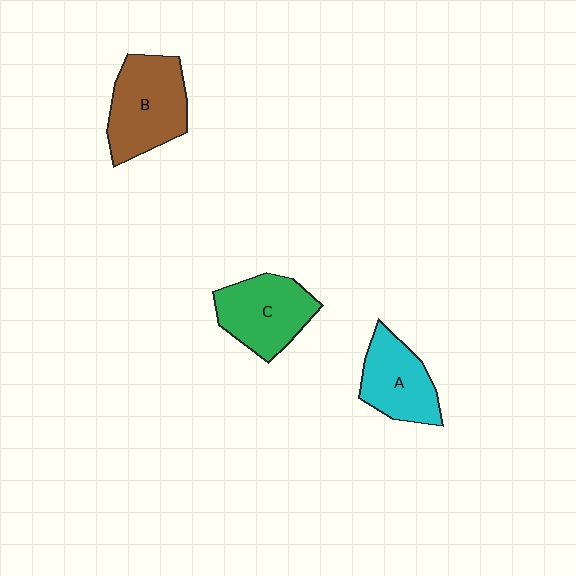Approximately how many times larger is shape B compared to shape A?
Approximately 1.3 times.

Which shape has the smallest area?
Shape A (cyan).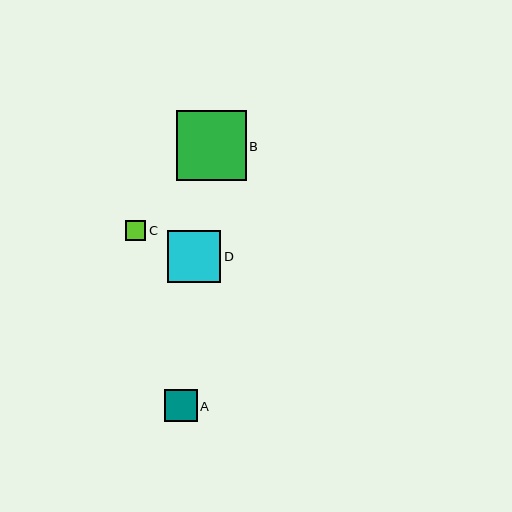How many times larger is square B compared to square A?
Square B is approximately 2.2 times the size of square A.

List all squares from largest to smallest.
From largest to smallest: B, D, A, C.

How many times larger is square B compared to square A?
Square B is approximately 2.2 times the size of square A.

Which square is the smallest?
Square C is the smallest with a size of approximately 20 pixels.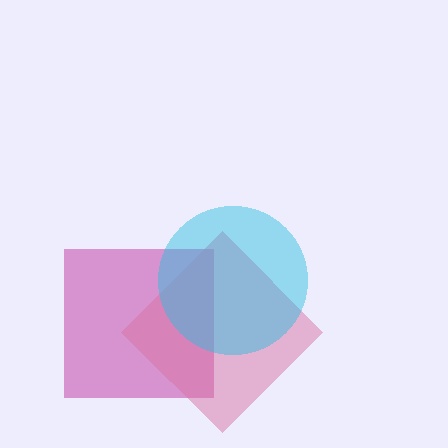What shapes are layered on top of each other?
The layered shapes are: a magenta square, a pink diamond, a cyan circle.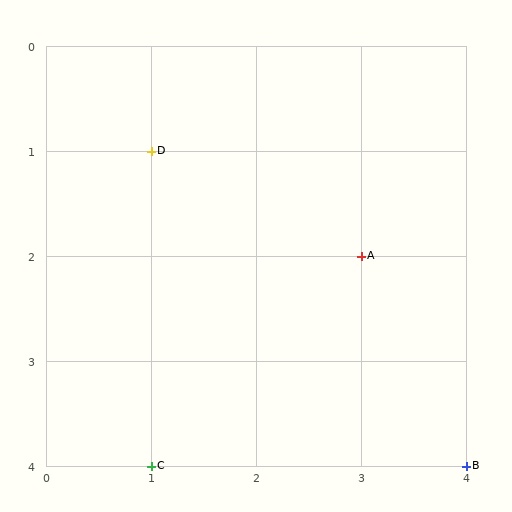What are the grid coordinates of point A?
Point A is at grid coordinates (3, 2).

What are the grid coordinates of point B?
Point B is at grid coordinates (4, 4).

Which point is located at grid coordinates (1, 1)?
Point D is at (1, 1).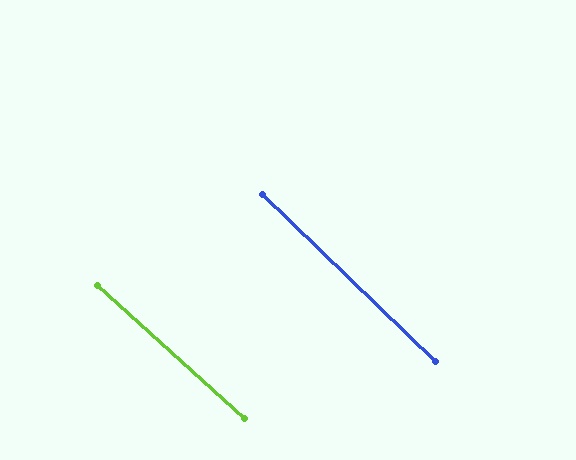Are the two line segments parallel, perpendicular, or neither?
Parallel — their directions differ by only 1.8°.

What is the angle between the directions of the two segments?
Approximately 2 degrees.